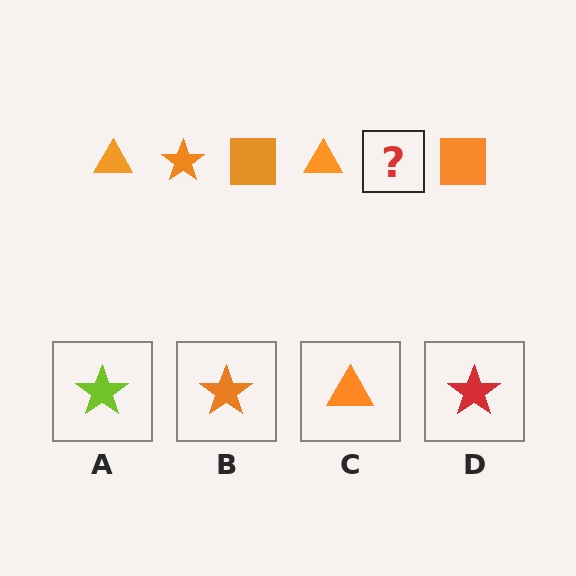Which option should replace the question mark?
Option B.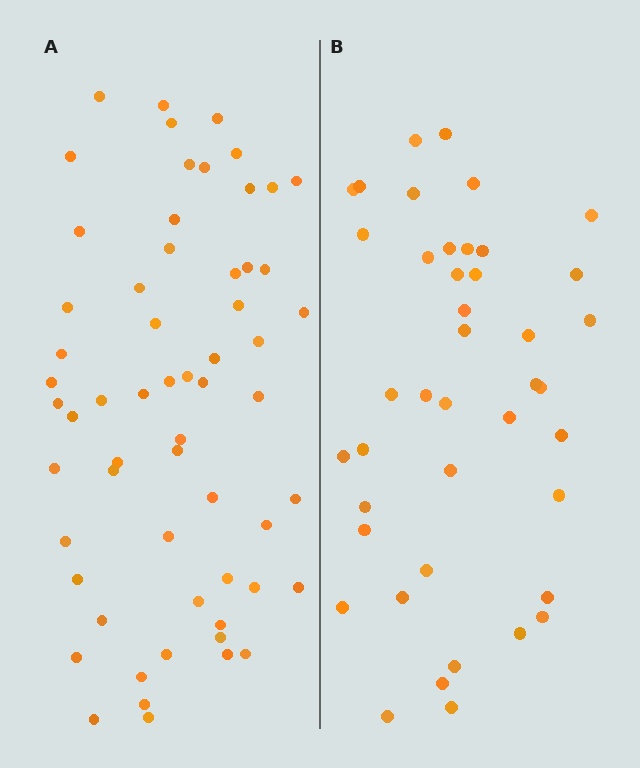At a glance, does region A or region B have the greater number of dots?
Region A (the left region) has more dots.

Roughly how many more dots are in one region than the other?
Region A has approximately 20 more dots than region B.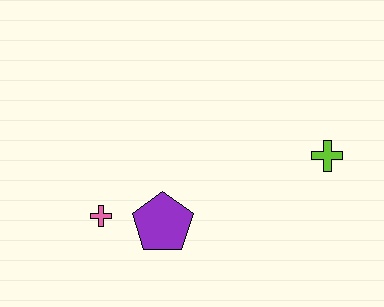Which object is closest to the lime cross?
The purple pentagon is closest to the lime cross.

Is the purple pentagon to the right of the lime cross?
No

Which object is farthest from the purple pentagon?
The lime cross is farthest from the purple pentagon.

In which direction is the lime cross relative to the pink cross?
The lime cross is to the right of the pink cross.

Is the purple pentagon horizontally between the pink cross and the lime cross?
Yes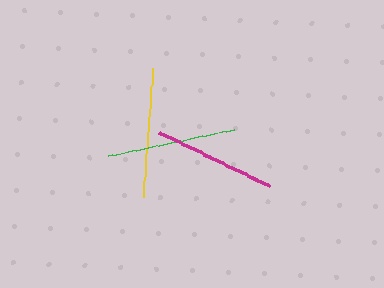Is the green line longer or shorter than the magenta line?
The green line is longer than the magenta line.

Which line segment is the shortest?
The magenta line is the shortest at approximately 123 pixels.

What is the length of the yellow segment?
The yellow segment is approximately 129 pixels long.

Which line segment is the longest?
The yellow line is the longest at approximately 129 pixels.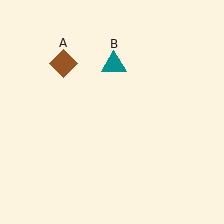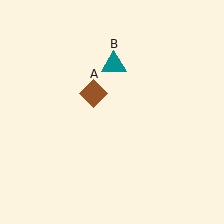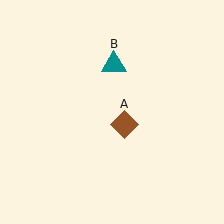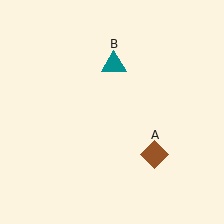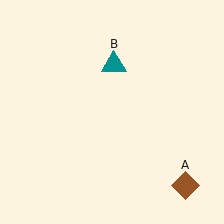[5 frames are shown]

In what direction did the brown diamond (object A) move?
The brown diamond (object A) moved down and to the right.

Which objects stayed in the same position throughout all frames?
Teal triangle (object B) remained stationary.